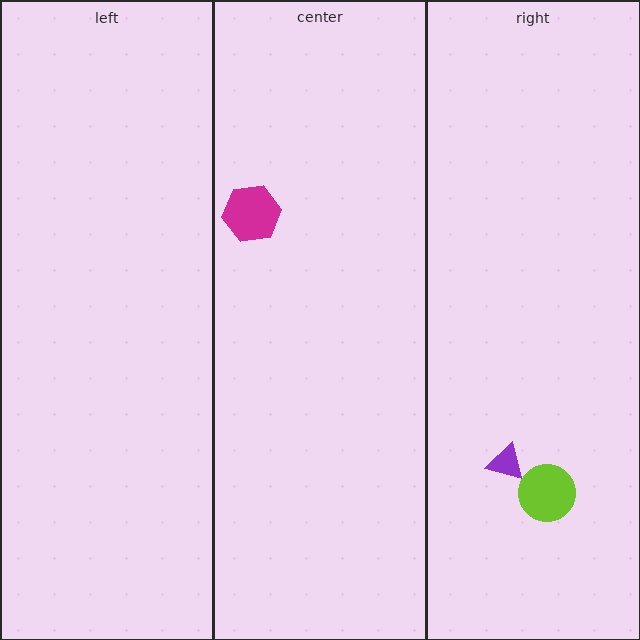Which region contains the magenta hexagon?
The center region.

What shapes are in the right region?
The lime circle, the purple triangle.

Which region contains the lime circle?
The right region.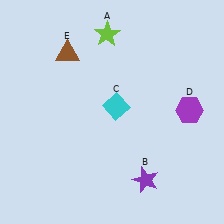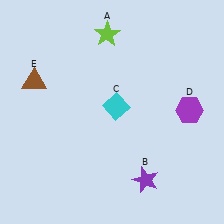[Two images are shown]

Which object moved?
The brown triangle (E) moved left.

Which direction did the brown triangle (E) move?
The brown triangle (E) moved left.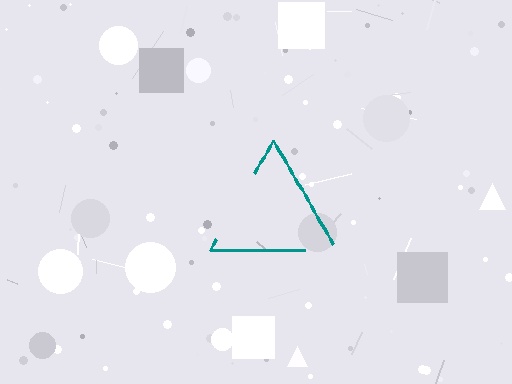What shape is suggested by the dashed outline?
The dashed outline suggests a triangle.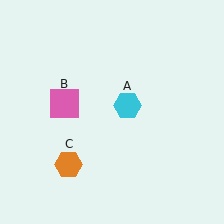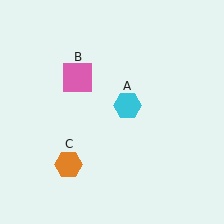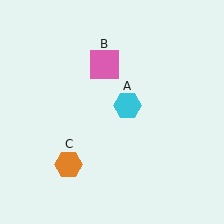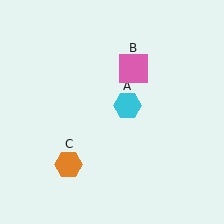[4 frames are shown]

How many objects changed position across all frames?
1 object changed position: pink square (object B).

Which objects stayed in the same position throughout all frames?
Cyan hexagon (object A) and orange hexagon (object C) remained stationary.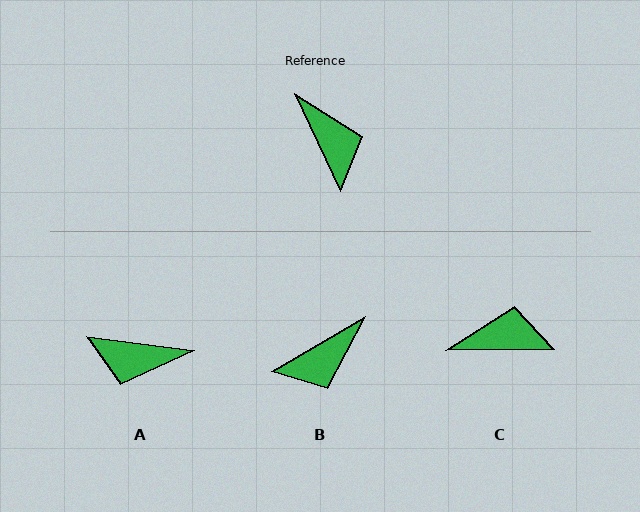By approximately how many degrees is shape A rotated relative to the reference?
Approximately 123 degrees clockwise.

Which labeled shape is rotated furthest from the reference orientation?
A, about 123 degrees away.